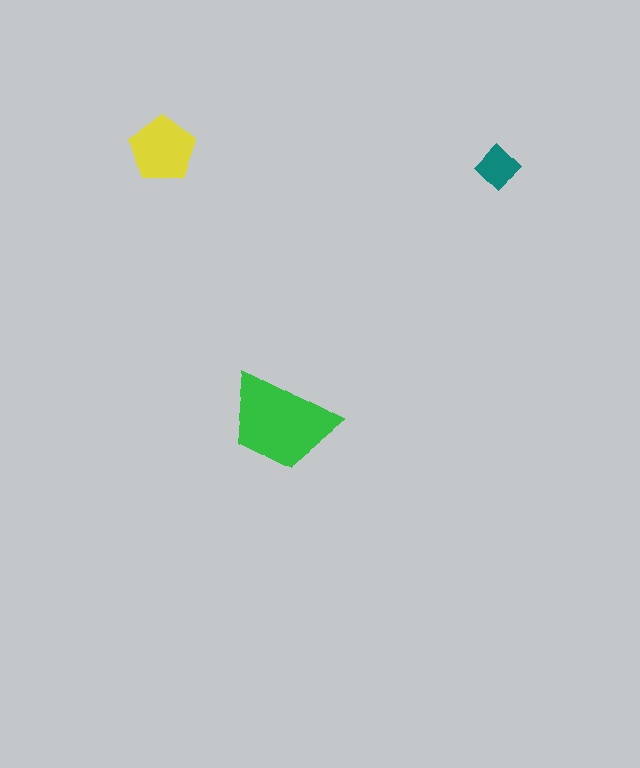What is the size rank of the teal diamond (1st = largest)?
3rd.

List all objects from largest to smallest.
The green trapezoid, the yellow pentagon, the teal diamond.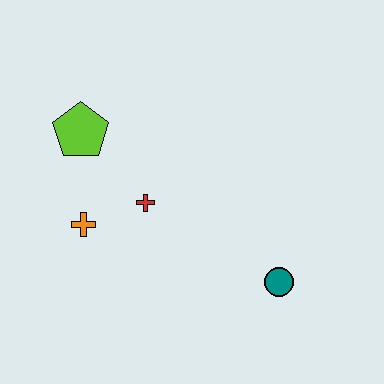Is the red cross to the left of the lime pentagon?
No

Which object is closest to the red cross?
The orange cross is closest to the red cross.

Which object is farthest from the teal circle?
The lime pentagon is farthest from the teal circle.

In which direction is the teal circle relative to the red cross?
The teal circle is to the right of the red cross.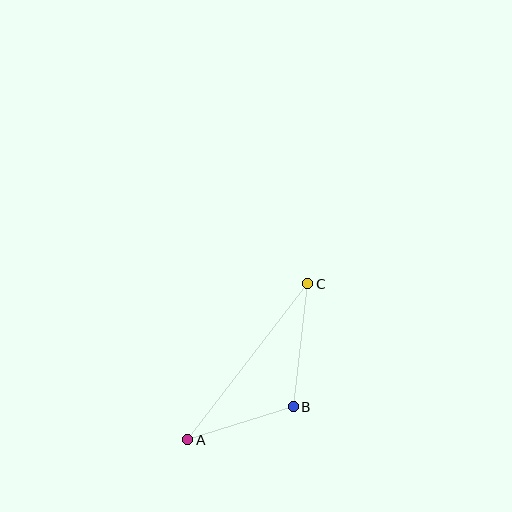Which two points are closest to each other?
Points A and B are closest to each other.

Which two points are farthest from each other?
Points A and C are farthest from each other.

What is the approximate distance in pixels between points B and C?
The distance between B and C is approximately 124 pixels.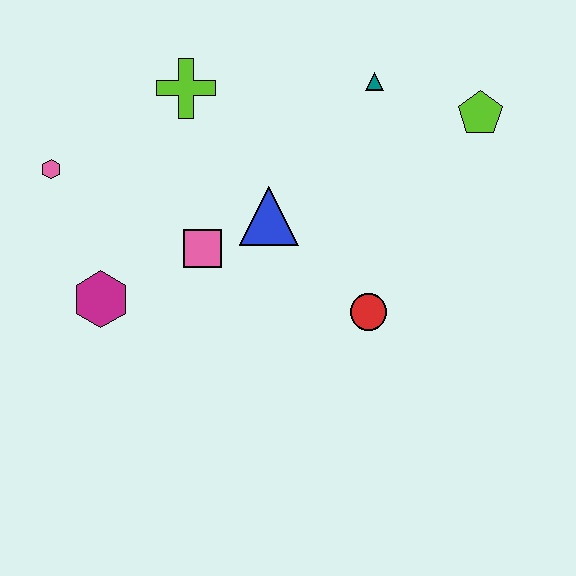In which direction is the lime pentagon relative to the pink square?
The lime pentagon is to the right of the pink square.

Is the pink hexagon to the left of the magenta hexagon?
Yes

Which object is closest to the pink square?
The blue triangle is closest to the pink square.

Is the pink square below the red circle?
No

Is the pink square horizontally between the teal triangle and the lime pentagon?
No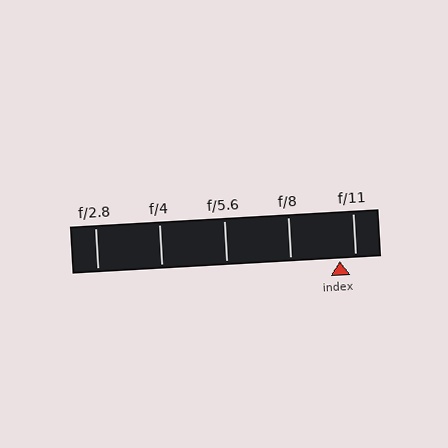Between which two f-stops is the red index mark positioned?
The index mark is between f/8 and f/11.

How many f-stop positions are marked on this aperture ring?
There are 5 f-stop positions marked.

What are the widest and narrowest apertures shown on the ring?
The widest aperture shown is f/2.8 and the narrowest is f/11.